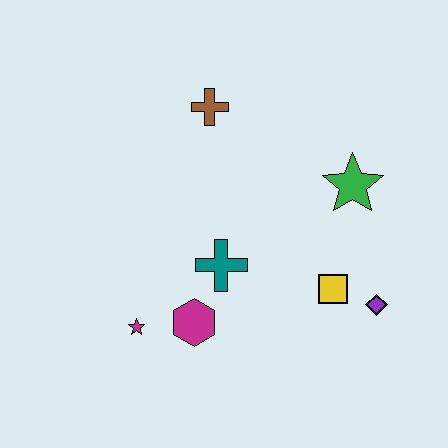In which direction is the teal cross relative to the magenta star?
The teal cross is to the right of the magenta star.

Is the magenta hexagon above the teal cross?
No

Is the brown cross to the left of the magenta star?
No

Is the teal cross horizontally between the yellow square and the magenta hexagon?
Yes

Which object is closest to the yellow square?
The purple diamond is closest to the yellow square.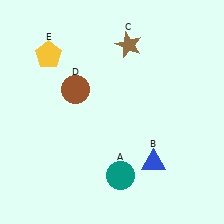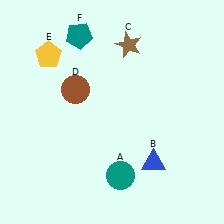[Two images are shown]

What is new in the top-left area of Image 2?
A teal pentagon (F) was added in the top-left area of Image 2.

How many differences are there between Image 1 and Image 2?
There is 1 difference between the two images.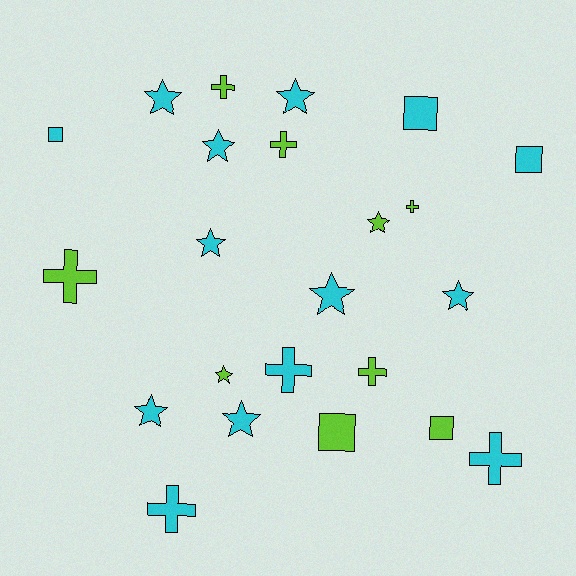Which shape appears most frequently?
Star, with 10 objects.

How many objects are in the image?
There are 23 objects.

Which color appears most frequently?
Cyan, with 14 objects.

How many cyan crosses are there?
There are 3 cyan crosses.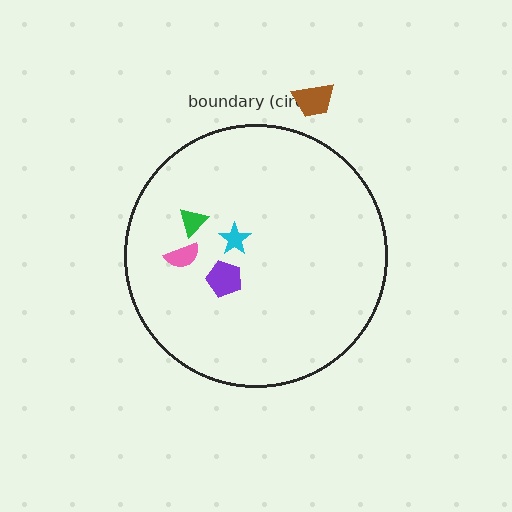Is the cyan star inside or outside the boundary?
Inside.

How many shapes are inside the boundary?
4 inside, 1 outside.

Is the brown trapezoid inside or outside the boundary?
Outside.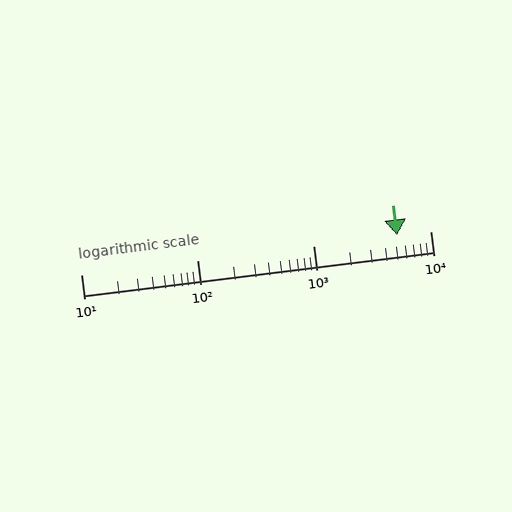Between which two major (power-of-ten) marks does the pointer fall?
The pointer is between 1000 and 10000.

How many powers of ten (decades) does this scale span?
The scale spans 3 decades, from 10 to 10000.